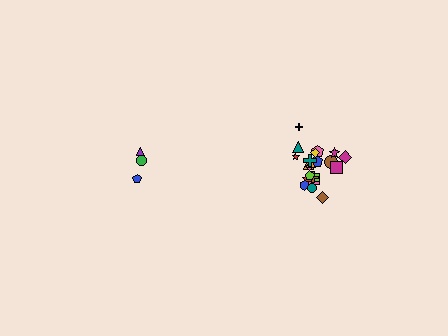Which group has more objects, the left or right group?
The right group.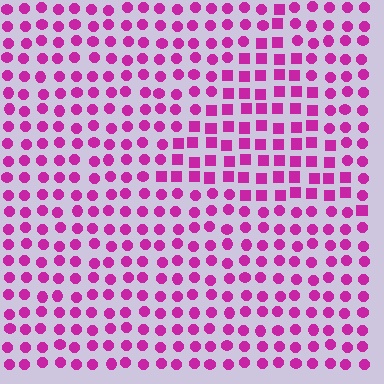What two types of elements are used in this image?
The image uses squares inside the triangle region and circles outside it.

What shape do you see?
I see a triangle.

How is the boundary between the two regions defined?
The boundary is defined by a change in element shape: squares inside vs. circles outside. All elements share the same color and spacing.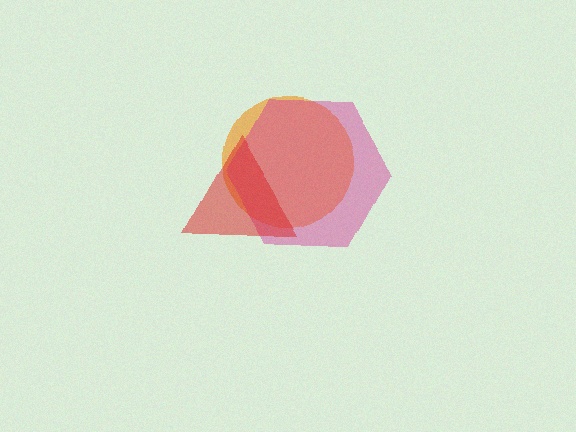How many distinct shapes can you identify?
There are 3 distinct shapes: an orange circle, a magenta hexagon, a red triangle.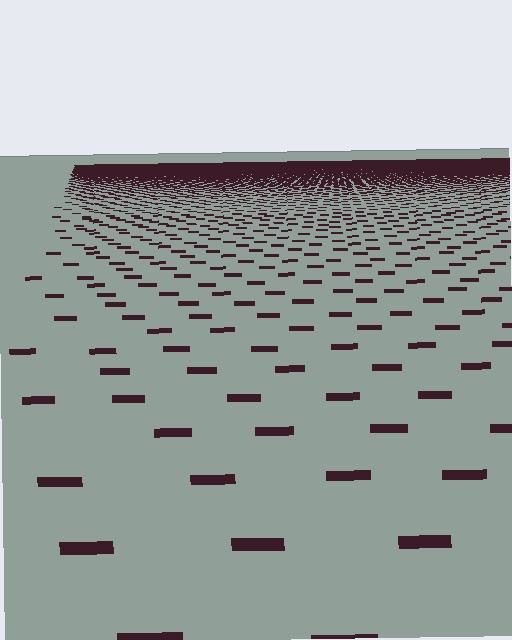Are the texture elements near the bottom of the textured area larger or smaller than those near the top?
Larger. Near the bottom, elements are closer to the viewer and appear at a bigger on-screen size.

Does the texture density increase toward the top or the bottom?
Density increases toward the top.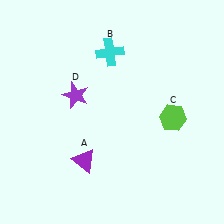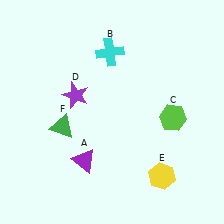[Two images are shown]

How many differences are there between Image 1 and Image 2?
There are 2 differences between the two images.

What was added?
A yellow hexagon (E), a green triangle (F) were added in Image 2.